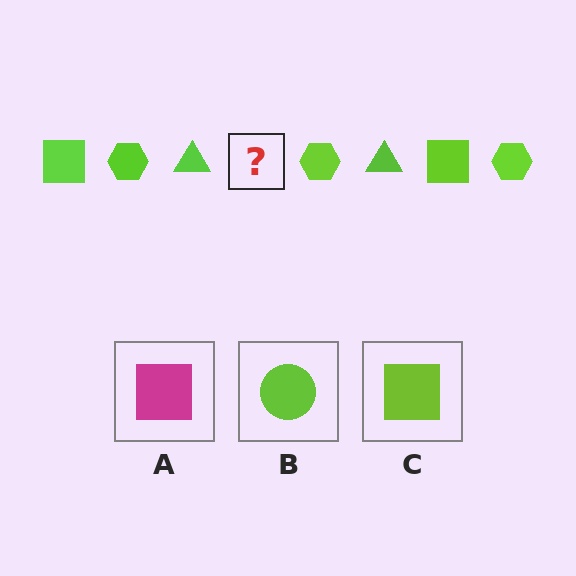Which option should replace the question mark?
Option C.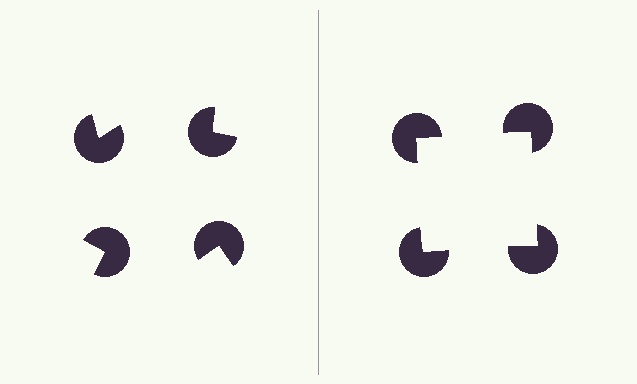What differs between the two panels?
The pac-man discs are positioned identically on both sides; only the wedge orientations differ. On the right they align to a square; on the left they are misaligned.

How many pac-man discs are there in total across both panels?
8 — 4 on each side.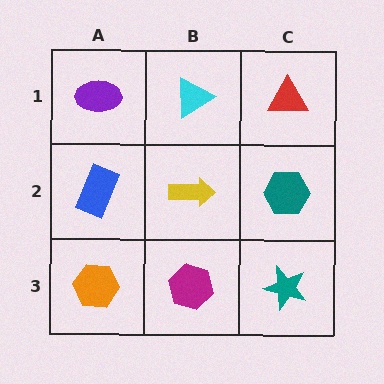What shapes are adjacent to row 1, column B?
A yellow arrow (row 2, column B), a purple ellipse (row 1, column A), a red triangle (row 1, column C).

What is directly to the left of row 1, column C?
A cyan triangle.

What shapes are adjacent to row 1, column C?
A teal hexagon (row 2, column C), a cyan triangle (row 1, column B).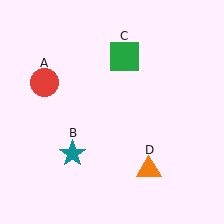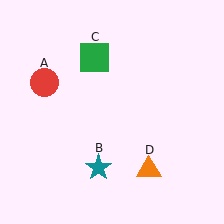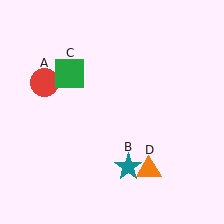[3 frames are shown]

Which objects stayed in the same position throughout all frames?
Red circle (object A) and orange triangle (object D) remained stationary.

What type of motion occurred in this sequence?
The teal star (object B), green square (object C) rotated counterclockwise around the center of the scene.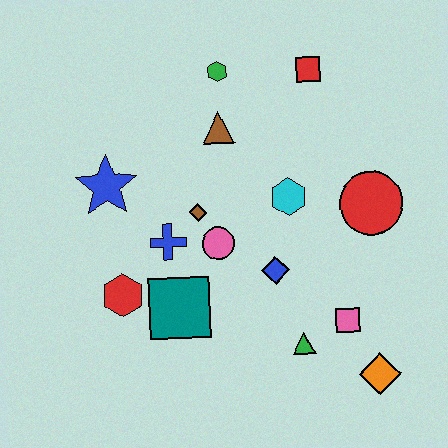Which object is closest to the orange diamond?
The pink square is closest to the orange diamond.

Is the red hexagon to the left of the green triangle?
Yes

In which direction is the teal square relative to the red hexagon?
The teal square is to the right of the red hexagon.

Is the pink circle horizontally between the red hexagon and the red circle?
Yes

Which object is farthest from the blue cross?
The orange diamond is farthest from the blue cross.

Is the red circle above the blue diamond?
Yes